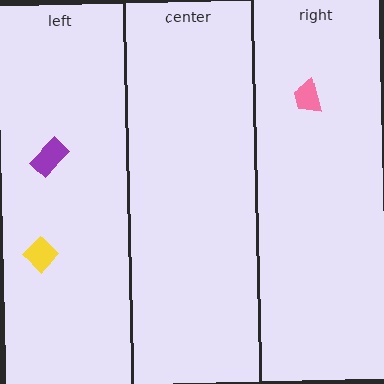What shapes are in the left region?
The yellow diamond, the purple rectangle.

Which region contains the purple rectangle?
The left region.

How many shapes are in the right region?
1.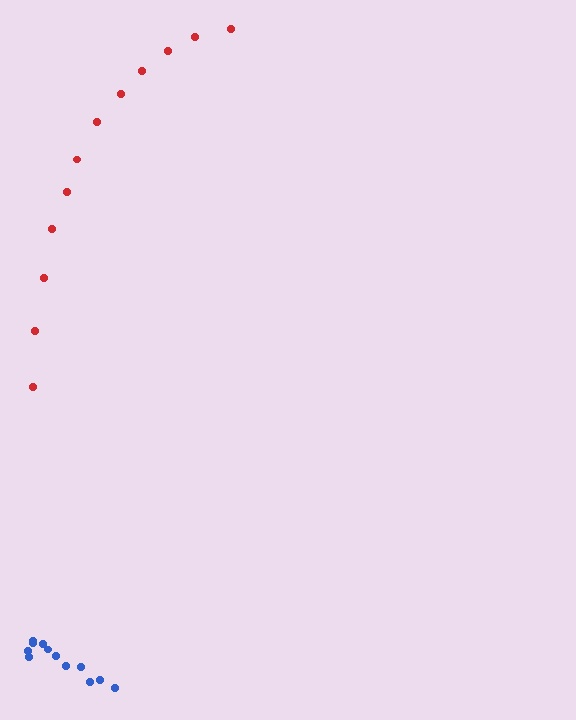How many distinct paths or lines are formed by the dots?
There are 2 distinct paths.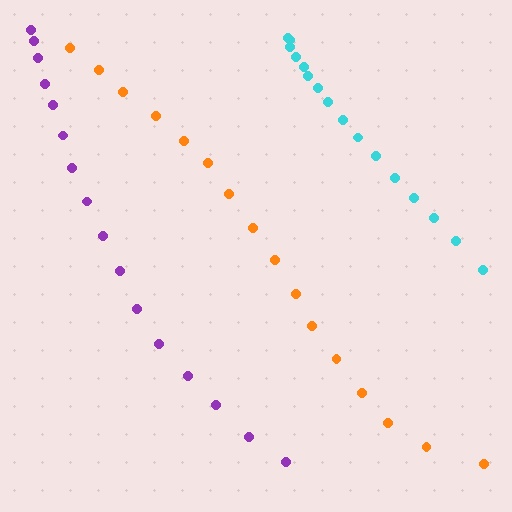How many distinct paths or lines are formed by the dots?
There are 3 distinct paths.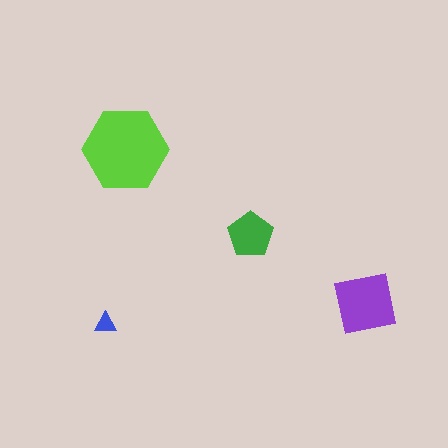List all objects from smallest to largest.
The blue triangle, the green pentagon, the purple square, the lime hexagon.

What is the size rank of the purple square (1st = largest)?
2nd.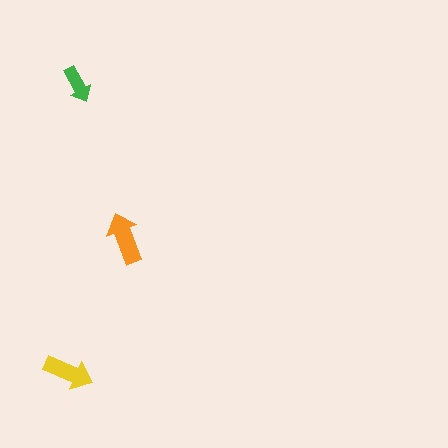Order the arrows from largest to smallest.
the orange one, the yellow one, the green one.